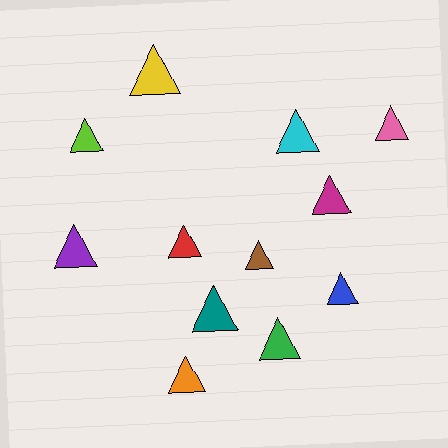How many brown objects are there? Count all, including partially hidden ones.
There is 1 brown object.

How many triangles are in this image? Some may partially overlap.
There are 12 triangles.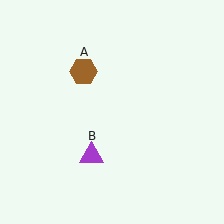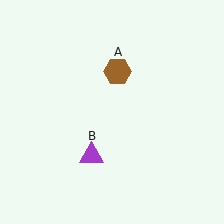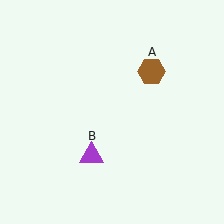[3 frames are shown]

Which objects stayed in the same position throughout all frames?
Purple triangle (object B) remained stationary.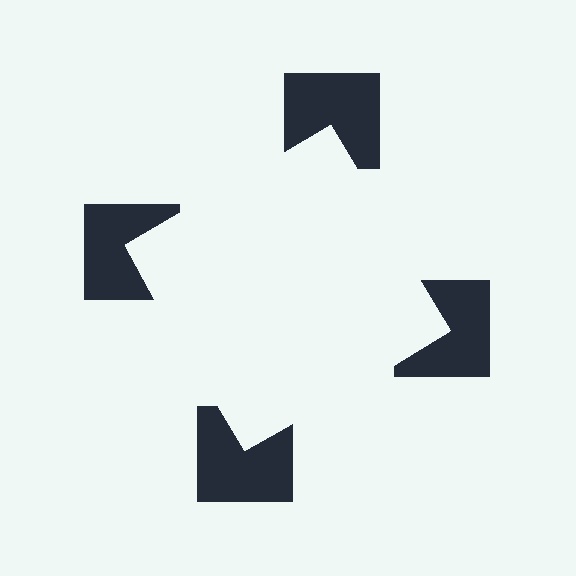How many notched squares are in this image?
There are 4 — one at each vertex of the illusory square.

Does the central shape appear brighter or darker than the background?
It typically appears slightly brighter than the background, even though no actual brightness change is drawn.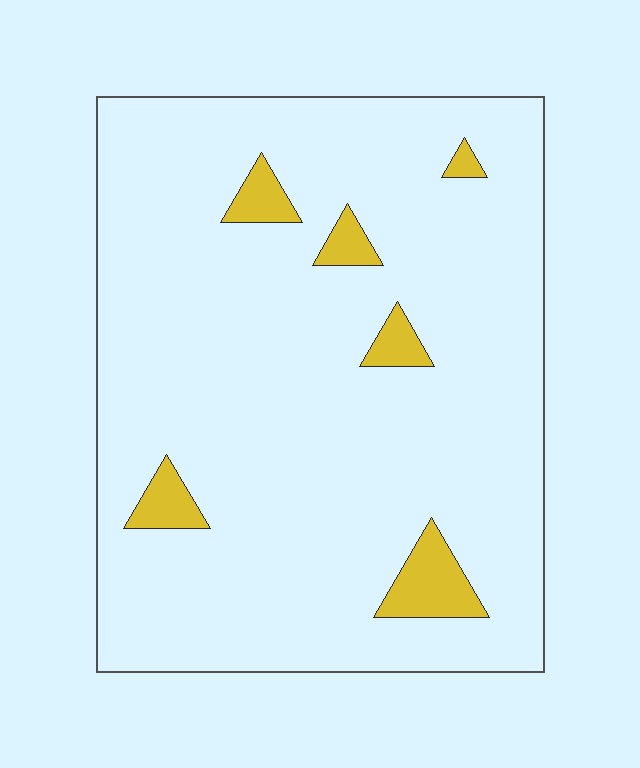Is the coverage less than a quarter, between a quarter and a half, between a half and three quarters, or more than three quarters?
Less than a quarter.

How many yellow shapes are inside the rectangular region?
6.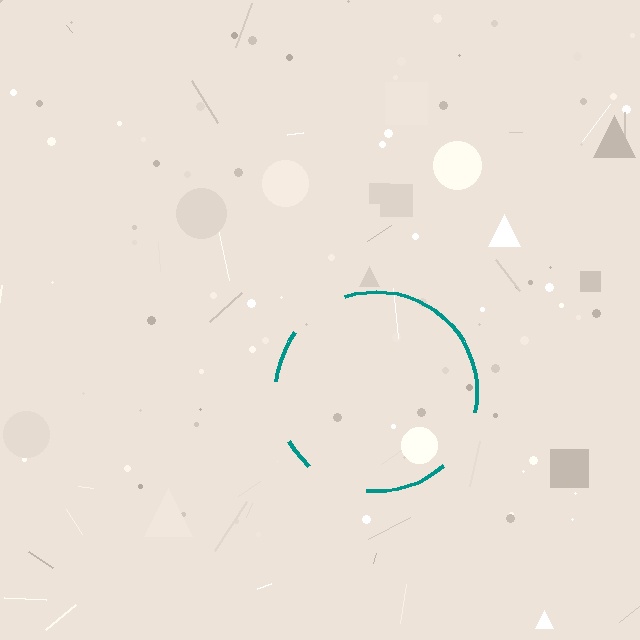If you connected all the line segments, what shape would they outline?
They would outline a circle.